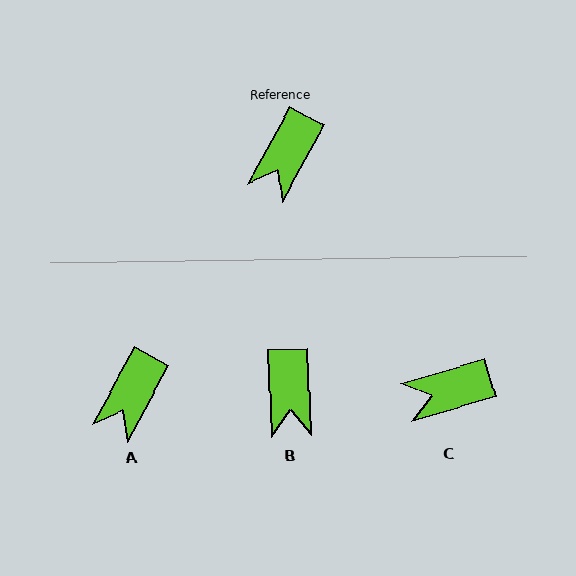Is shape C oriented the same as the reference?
No, it is off by about 45 degrees.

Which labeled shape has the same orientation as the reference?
A.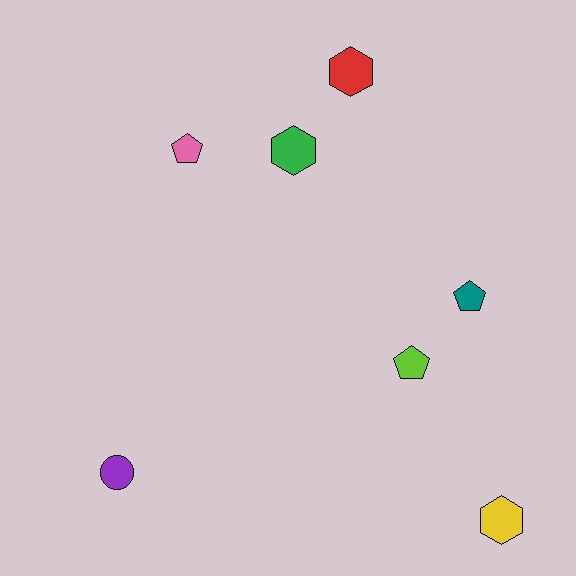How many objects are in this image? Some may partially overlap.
There are 7 objects.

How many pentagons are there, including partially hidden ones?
There are 3 pentagons.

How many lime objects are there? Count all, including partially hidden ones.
There is 1 lime object.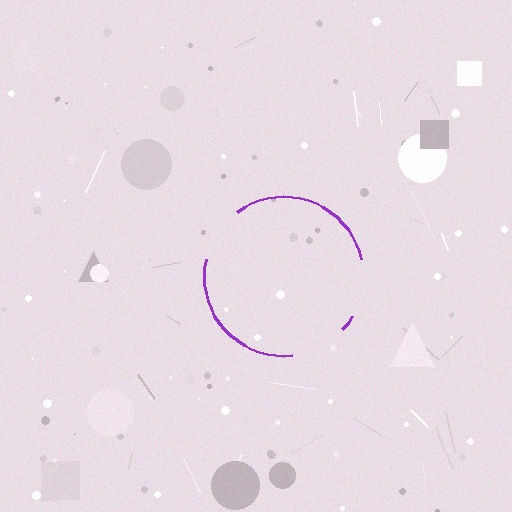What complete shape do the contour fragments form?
The contour fragments form a circle.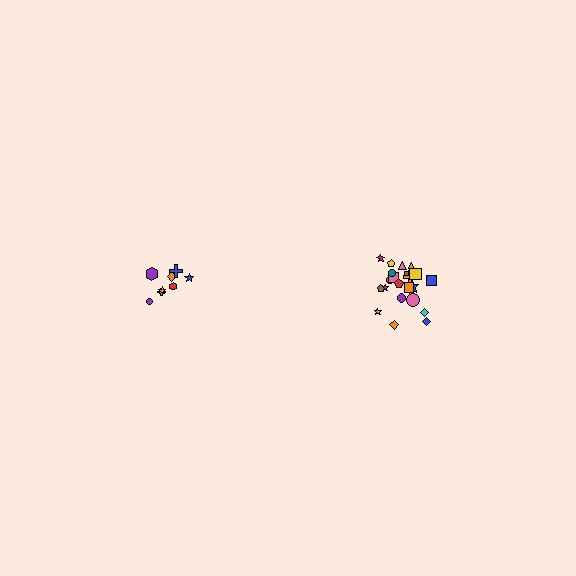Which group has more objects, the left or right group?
The right group.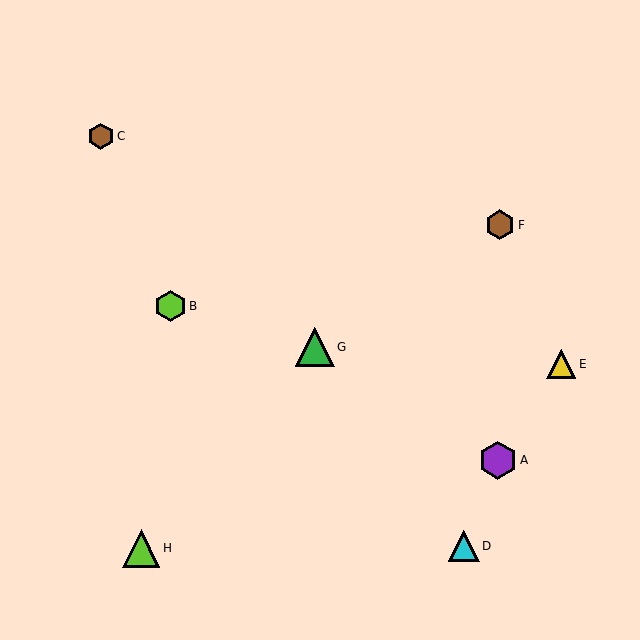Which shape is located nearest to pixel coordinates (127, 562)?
The lime triangle (labeled H) at (141, 548) is nearest to that location.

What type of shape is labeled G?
Shape G is a green triangle.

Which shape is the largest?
The green triangle (labeled G) is the largest.